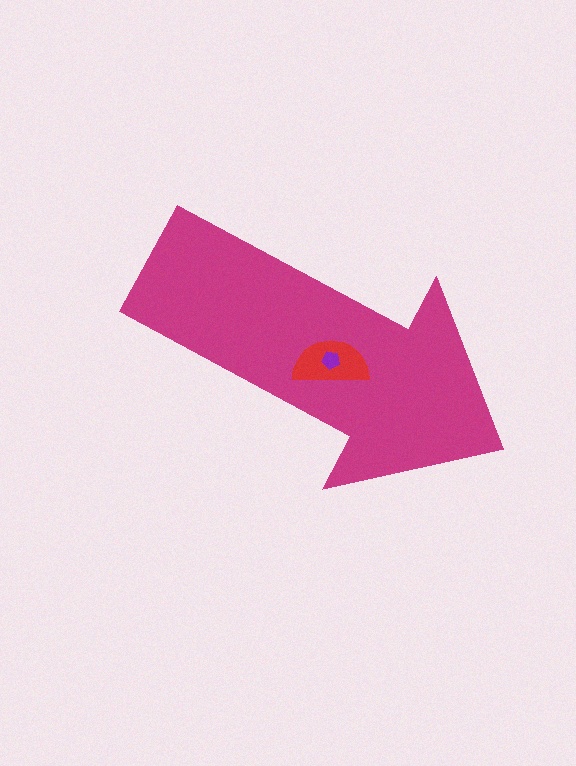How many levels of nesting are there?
3.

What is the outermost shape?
The magenta arrow.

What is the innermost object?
The purple pentagon.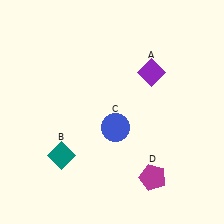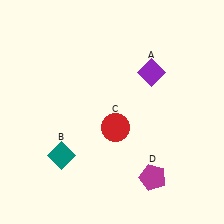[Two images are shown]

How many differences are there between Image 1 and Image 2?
There is 1 difference between the two images.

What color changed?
The circle (C) changed from blue in Image 1 to red in Image 2.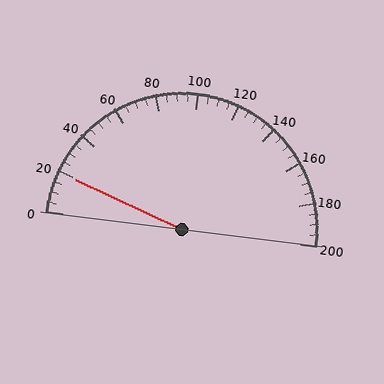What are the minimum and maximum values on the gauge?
The gauge ranges from 0 to 200.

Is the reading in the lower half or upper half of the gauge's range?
The reading is in the lower half of the range (0 to 200).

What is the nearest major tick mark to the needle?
The nearest major tick mark is 20.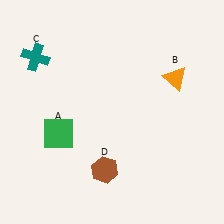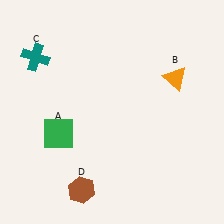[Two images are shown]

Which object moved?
The brown hexagon (D) moved left.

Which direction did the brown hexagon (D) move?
The brown hexagon (D) moved left.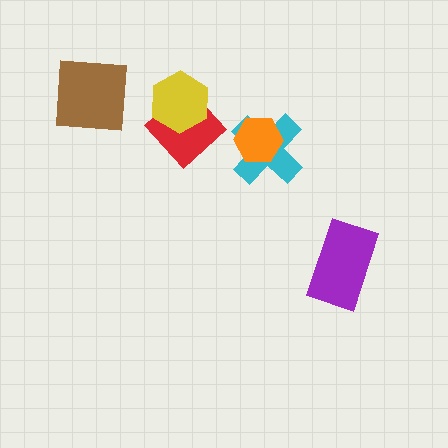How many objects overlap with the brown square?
0 objects overlap with the brown square.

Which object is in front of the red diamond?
The yellow hexagon is in front of the red diamond.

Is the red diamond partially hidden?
Yes, it is partially covered by another shape.